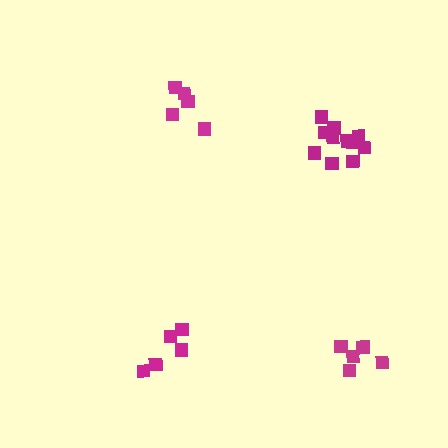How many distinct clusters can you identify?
There are 4 distinct clusters.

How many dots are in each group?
Group 1: 5 dots, Group 2: 5 dots, Group 3: 11 dots, Group 4: 5 dots (26 total).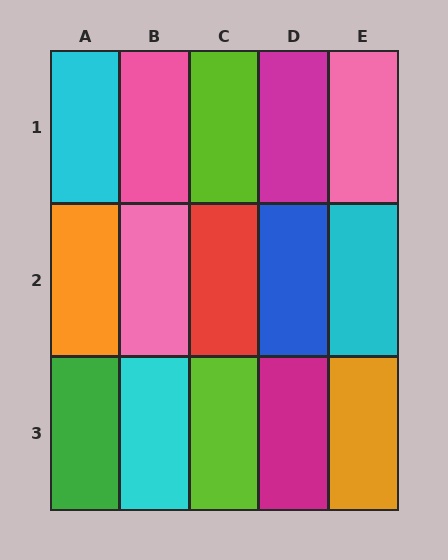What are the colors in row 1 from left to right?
Cyan, pink, lime, magenta, pink.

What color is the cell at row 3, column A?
Green.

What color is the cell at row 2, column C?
Red.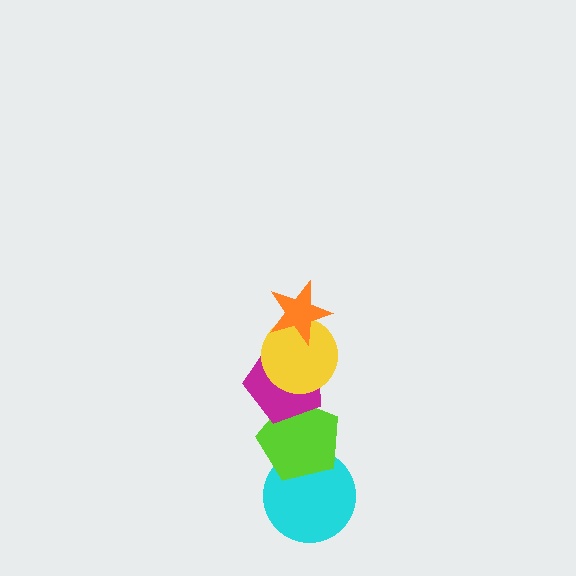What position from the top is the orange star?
The orange star is 1st from the top.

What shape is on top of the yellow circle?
The orange star is on top of the yellow circle.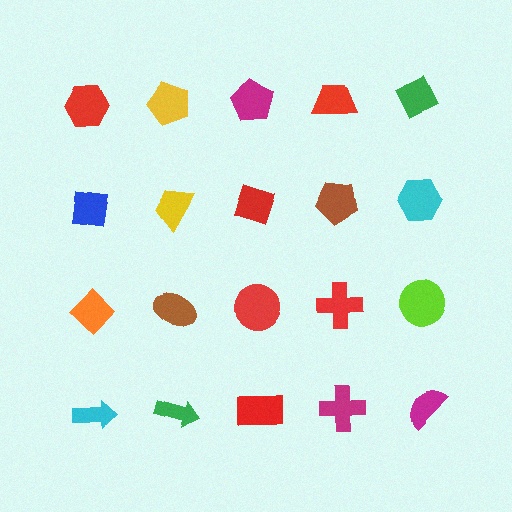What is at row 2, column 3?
A red diamond.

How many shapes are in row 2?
5 shapes.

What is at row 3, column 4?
A red cross.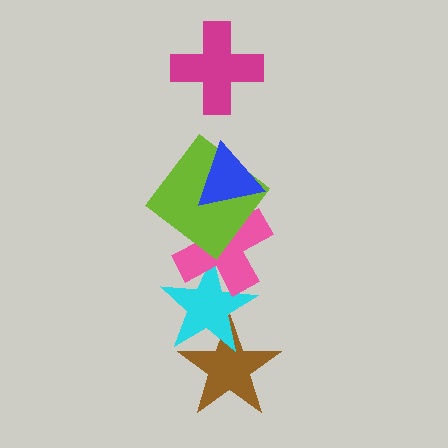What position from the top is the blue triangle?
The blue triangle is 2nd from the top.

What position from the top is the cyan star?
The cyan star is 5th from the top.